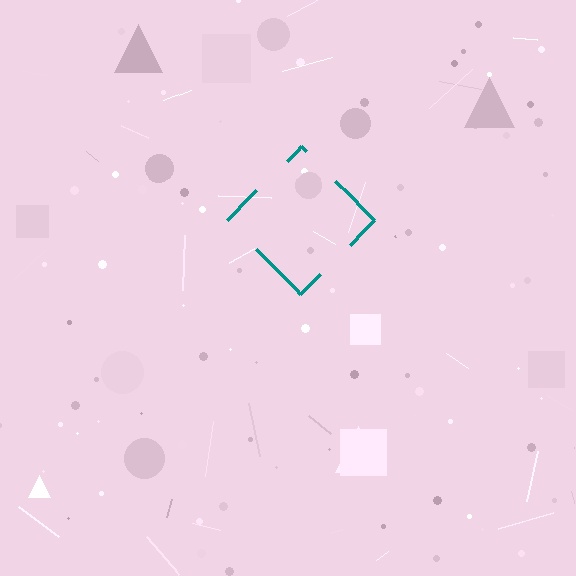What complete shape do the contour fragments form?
The contour fragments form a diamond.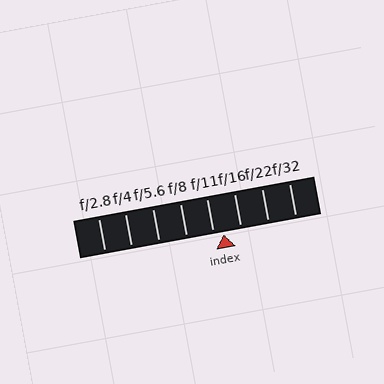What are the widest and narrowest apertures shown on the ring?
The widest aperture shown is f/2.8 and the narrowest is f/32.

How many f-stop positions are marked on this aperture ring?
There are 8 f-stop positions marked.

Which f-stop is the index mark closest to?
The index mark is closest to f/11.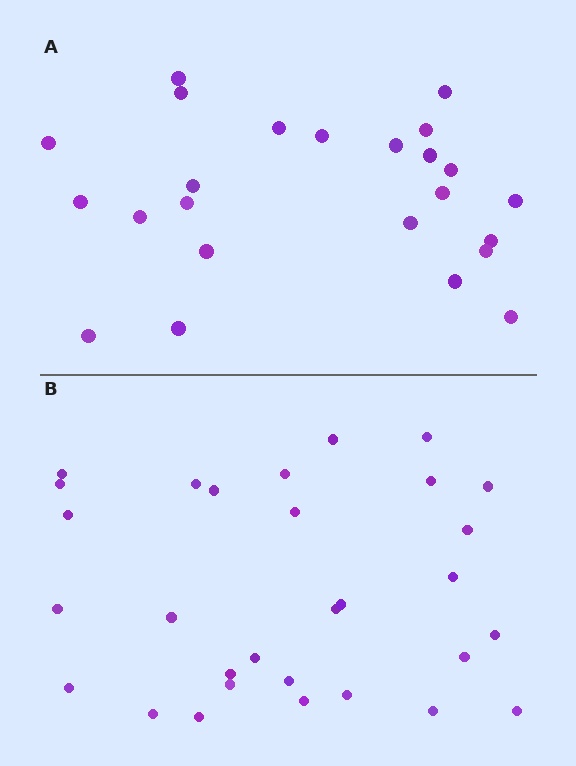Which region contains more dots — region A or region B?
Region B (the bottom region) has more dots.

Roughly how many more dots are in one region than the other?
Region B has about 6 more dots than region A.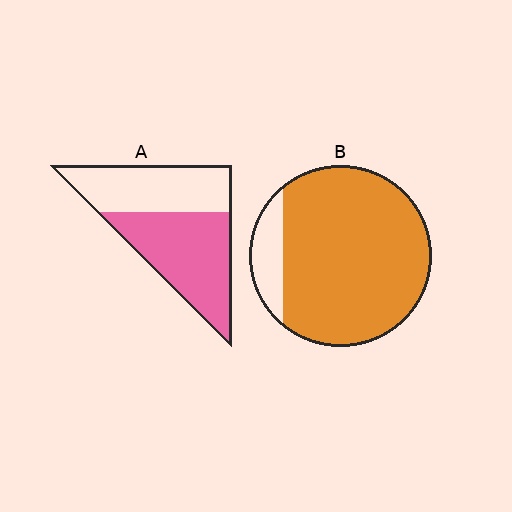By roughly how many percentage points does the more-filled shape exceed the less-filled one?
By roughly 30 percentage points (B over A).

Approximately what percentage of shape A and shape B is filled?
A is approximately 55% and B is approximately 85%.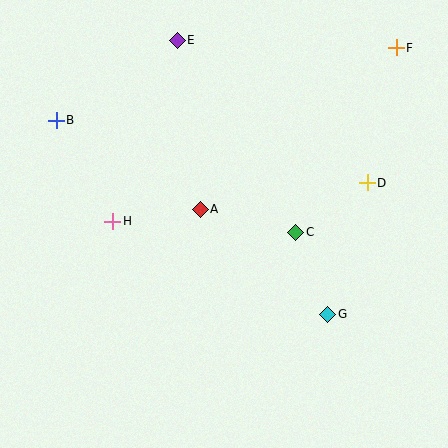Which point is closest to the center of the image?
Point A at (200, 209) is closest to the center.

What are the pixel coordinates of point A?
Point A is at (200, 209).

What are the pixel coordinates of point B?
Point B is at (56, 120).